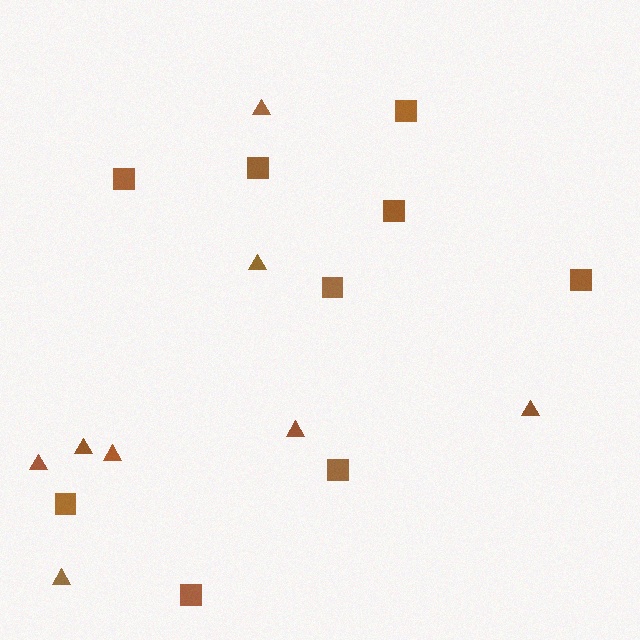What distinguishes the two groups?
There are 2 groups: one group of squares (9) and one group of triangles (8).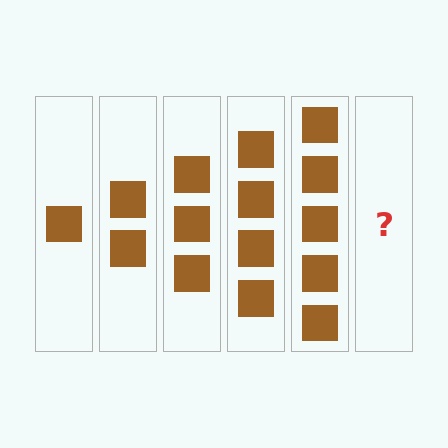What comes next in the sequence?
The next element should be 6 squares.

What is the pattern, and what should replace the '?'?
The pattern is that each step adds one more square. The '?' should be 6 squares.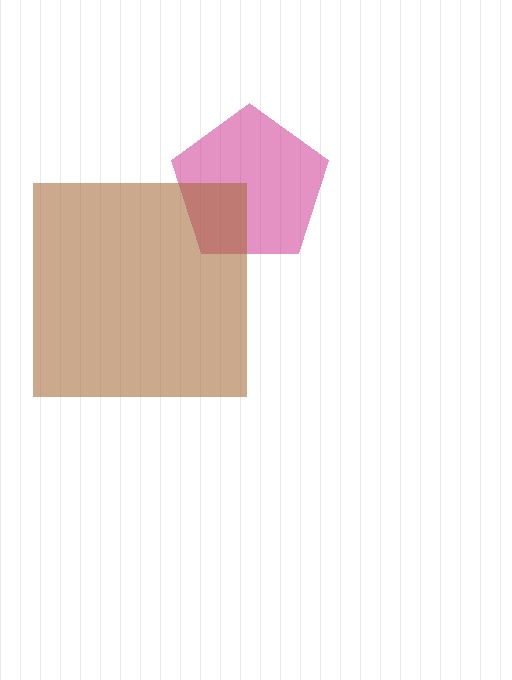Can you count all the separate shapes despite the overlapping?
Yes, there are 2 separate shapes.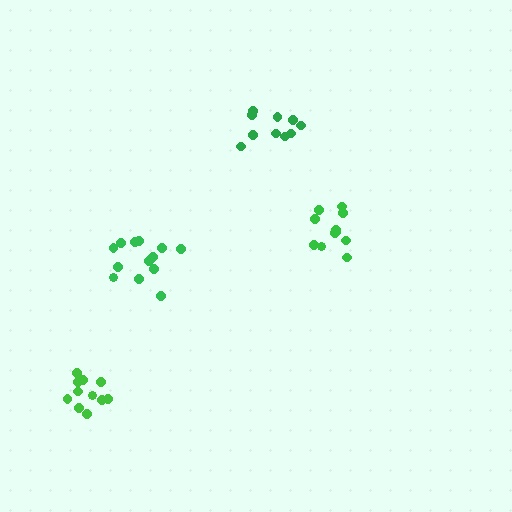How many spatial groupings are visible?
There are 4 spatial groupings.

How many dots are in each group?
Group 1: 11 dots, Group 2: 13 dots, Group 3: 10 dots, Group 4: 11 dots (45 total).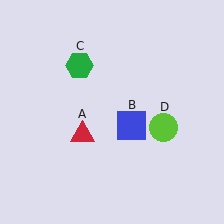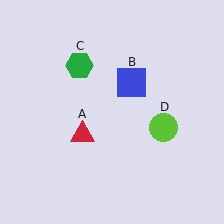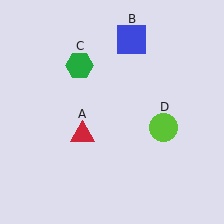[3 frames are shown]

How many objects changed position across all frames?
1 object changed position: blue square (object B).